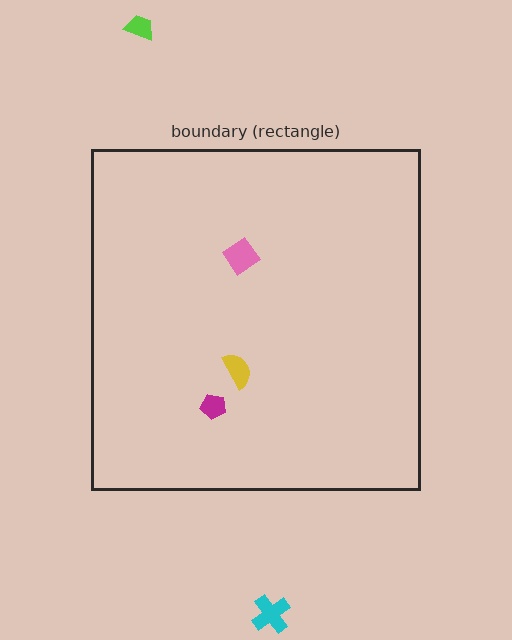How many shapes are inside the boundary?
3 inside, 2 outside.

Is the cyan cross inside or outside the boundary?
Outside.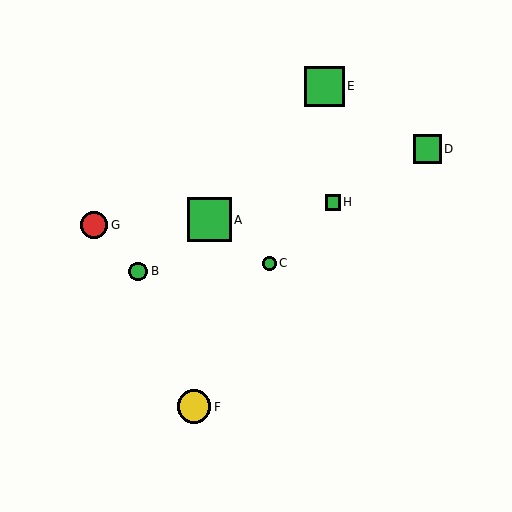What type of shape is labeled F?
Shape F is a yellow circle.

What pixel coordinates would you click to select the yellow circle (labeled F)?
Click at (194, 407) to select the yellow circle F.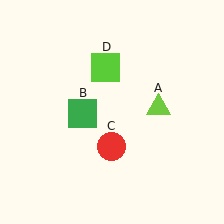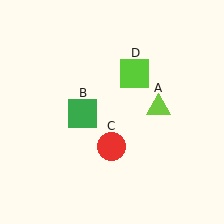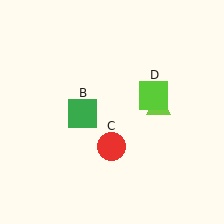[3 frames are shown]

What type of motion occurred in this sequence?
The lime square (object D) rotated clockwise around the center of the scene.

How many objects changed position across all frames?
1 object changed position: lime square (object D).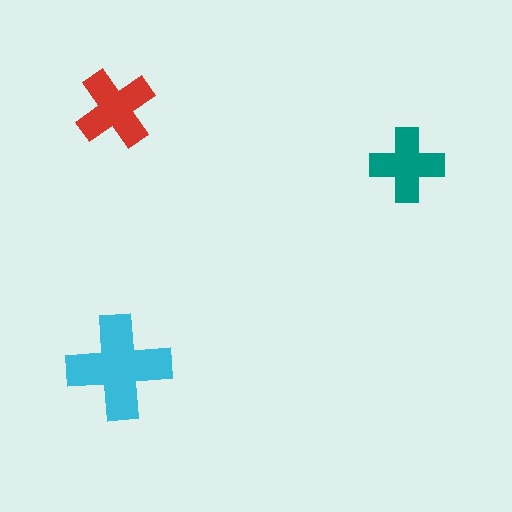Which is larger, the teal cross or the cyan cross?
The cyan one.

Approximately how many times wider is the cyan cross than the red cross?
About 1.5 times wider.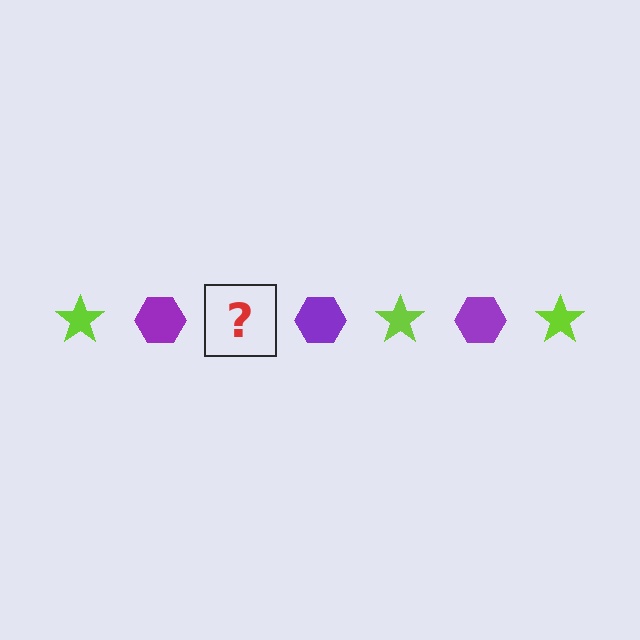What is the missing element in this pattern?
The missing element is a lime star.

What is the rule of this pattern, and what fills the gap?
The rule is that the pattern alternates between lime star and purple hexagon. The gap should be filled with a lime star.